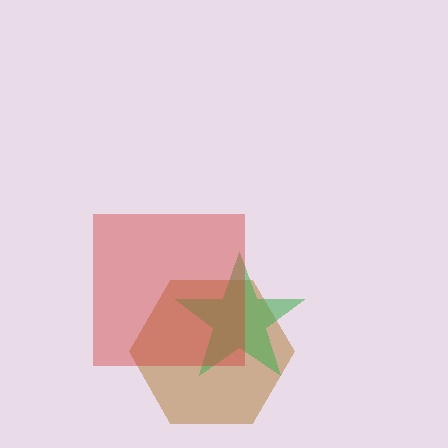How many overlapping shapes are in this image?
There are 3 overlapping shapes in the image.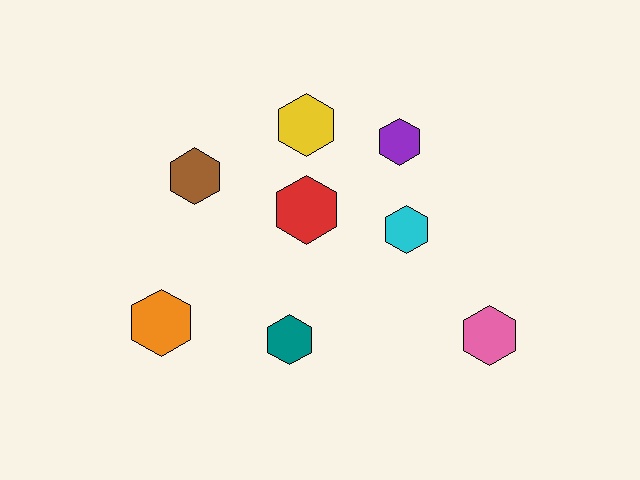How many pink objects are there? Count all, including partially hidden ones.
There is 1 pink object.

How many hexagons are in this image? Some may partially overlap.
There are 8 hexagons.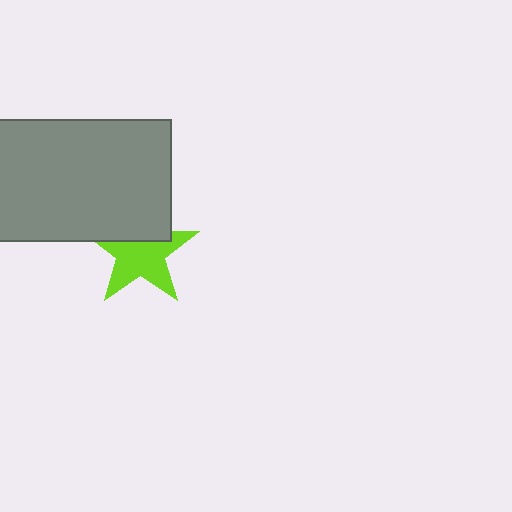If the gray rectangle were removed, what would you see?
You would see the complete lime star.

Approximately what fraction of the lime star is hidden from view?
Roughly 33% of the lime star is hidden behind the gray rectangle.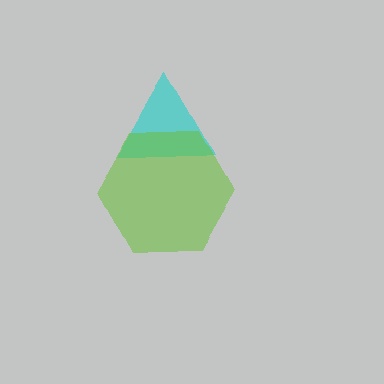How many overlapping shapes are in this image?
There are 2 overlapping shapes in the image.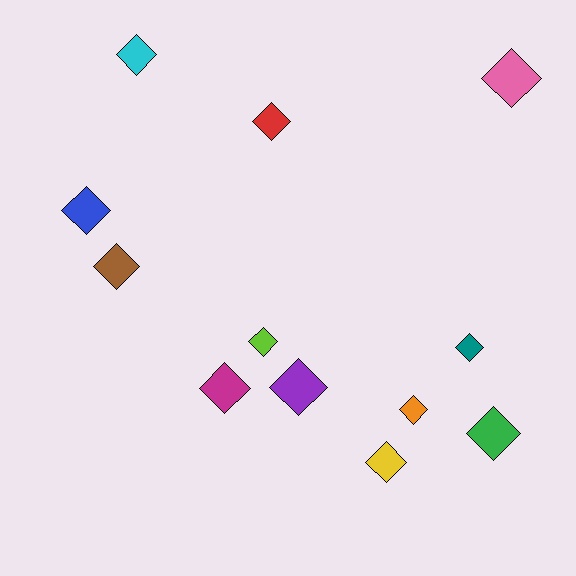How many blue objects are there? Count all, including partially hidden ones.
There is 1 blue object.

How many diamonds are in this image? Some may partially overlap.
There are 12 diamonds.